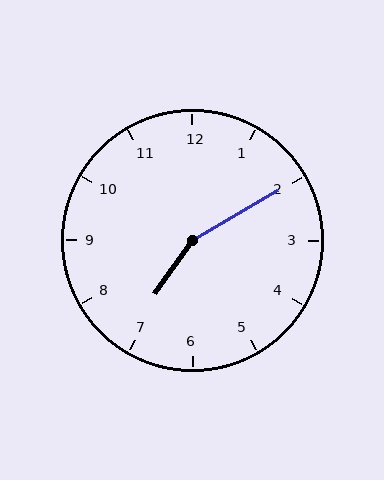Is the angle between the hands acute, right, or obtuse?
It is obtuse.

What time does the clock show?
7:10.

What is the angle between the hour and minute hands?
Approximately 155 degrees.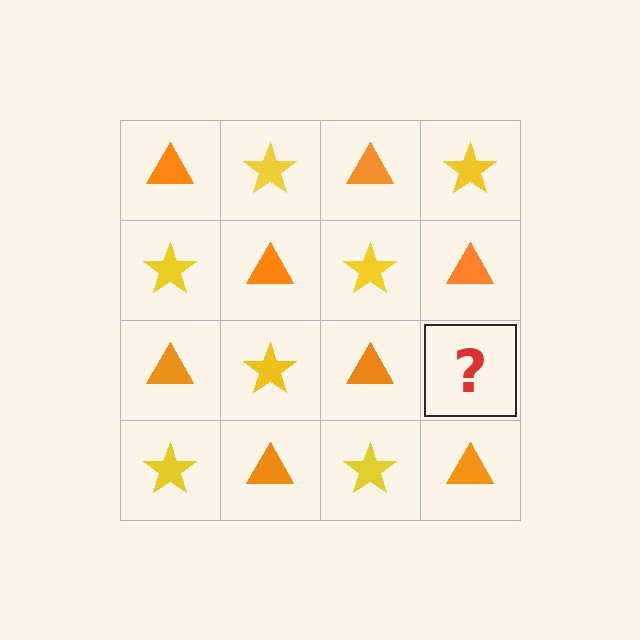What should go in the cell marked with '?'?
The missing cell should contain a yellow star.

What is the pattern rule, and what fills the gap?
The rule is that it alternates orange triangle and yellow star in a checkerboard pattern. The gap should be filled with a yellow star.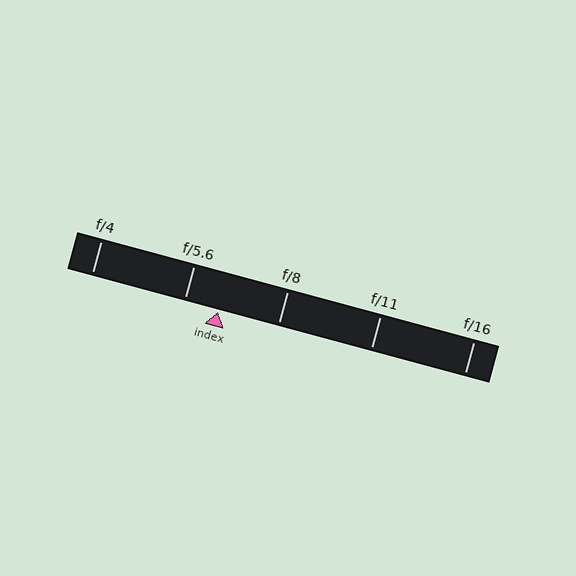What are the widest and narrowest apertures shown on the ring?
The widest aperture shown is f/4 and the narrowest is f/16.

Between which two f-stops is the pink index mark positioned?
The index mark is between f/5.6 and f/8.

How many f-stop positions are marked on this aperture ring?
There are 5 f-stop positions marked.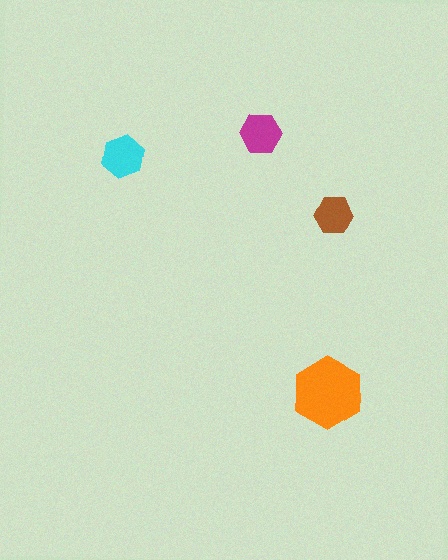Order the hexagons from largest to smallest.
the orange one, the cyan one, the magenta one, the brown one.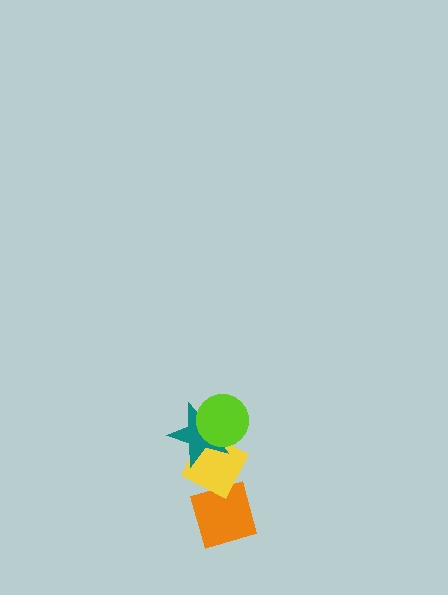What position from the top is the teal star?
The teal star is 2nd from the top.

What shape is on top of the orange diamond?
The yellow diamond is on top of the orange diamond.